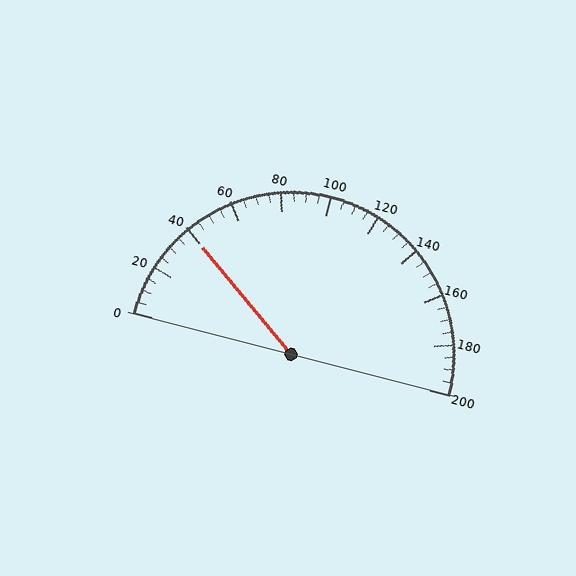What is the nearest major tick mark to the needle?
The nearest major tick mark is 40.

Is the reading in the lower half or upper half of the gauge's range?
The reading is in the lower half of the range (0 to 200).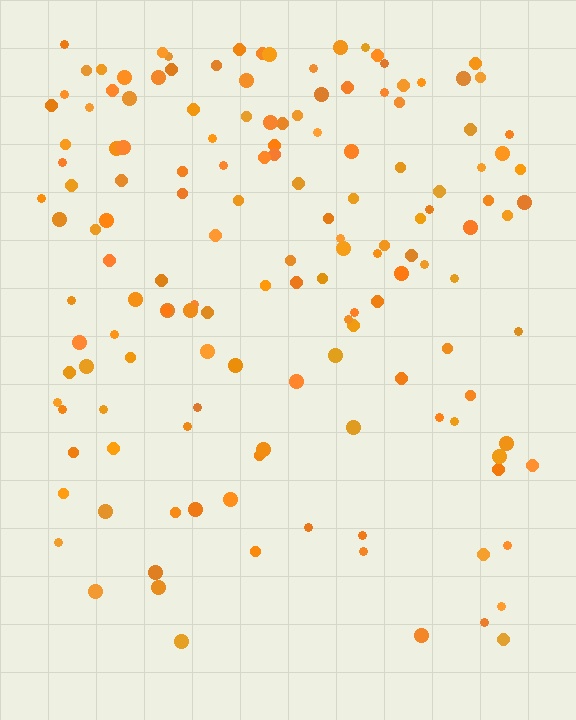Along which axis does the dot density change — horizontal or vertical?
Vertical.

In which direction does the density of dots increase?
From bottom to top, with the top side densest.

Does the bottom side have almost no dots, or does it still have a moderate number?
Still a moderate number, just noticeably fewer than the top.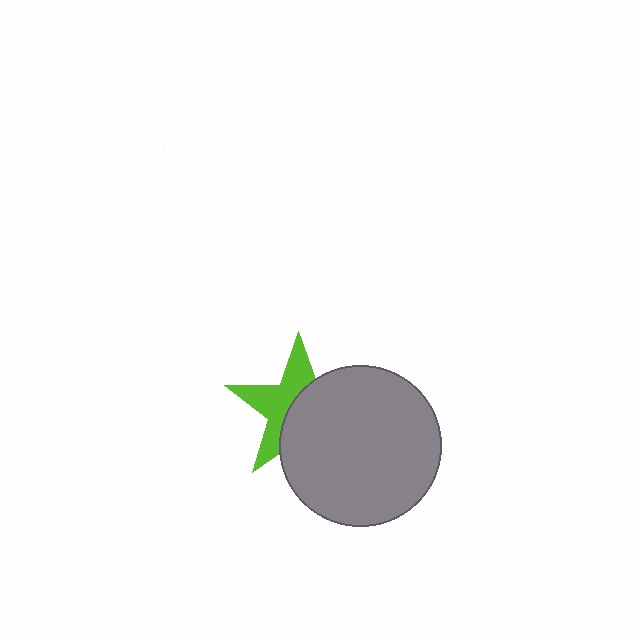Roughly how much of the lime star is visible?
About half of it is visible (roughly 47%).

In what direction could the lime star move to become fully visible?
The lime star could move toward the upper-left. That would shift it out from behind the gray circle entirely.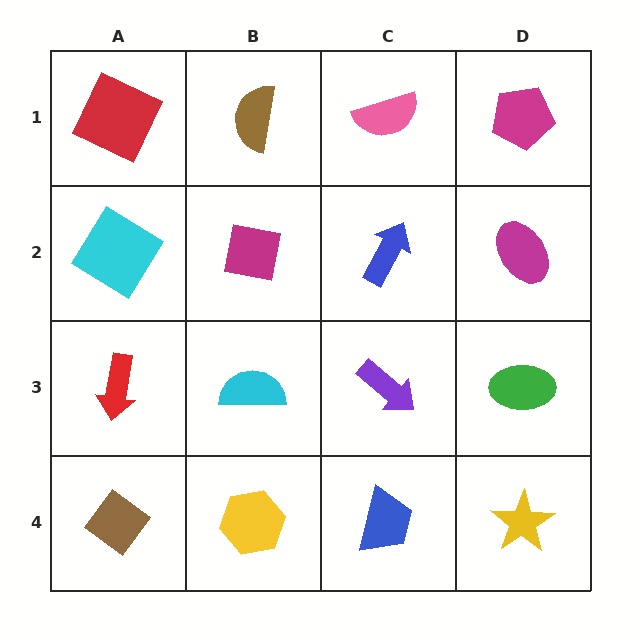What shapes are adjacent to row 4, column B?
A cyan semicircle (row 3, column B), a brown diamond (row 4, column A), a blue trapezoid (row 4, column C).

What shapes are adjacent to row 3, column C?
A blue arrow (row 2, column C), a blue trapezoid (row 4, column C), a cyan semicircle (row 3, column B), a green ellipse (row 3, column D).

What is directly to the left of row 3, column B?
A red arrow.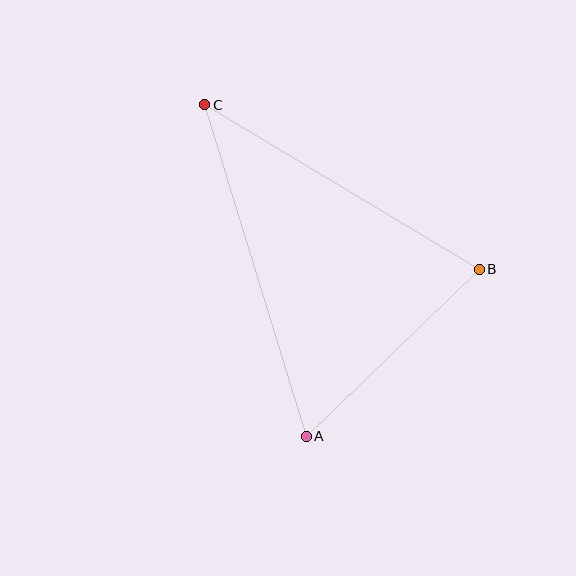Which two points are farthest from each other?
Points A and C are farthest from each other.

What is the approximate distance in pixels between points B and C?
The distance between B and C is approximately 320 pixels.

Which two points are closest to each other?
Points A and B are closest to each other.